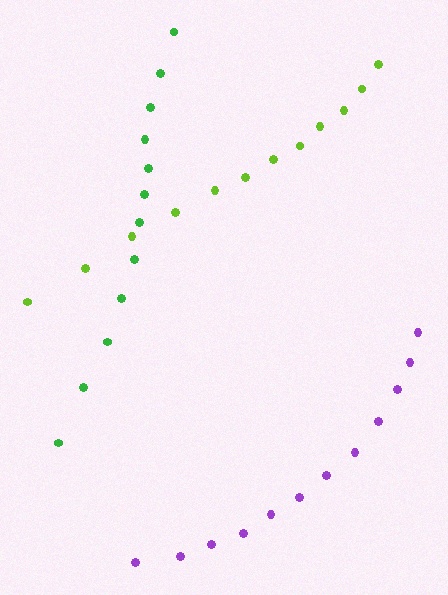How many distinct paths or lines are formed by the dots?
There are 3 distinct paths.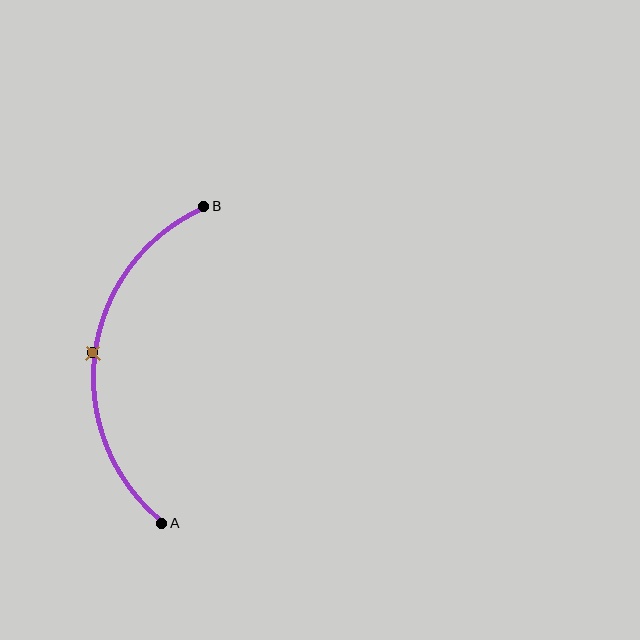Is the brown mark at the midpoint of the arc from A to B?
Yes. The brown mark lies on the arc at equal arc-length from both A and B — it is the arc midpoint.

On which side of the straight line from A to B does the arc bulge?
The arc bulges to the left of the straight line connecting A and B.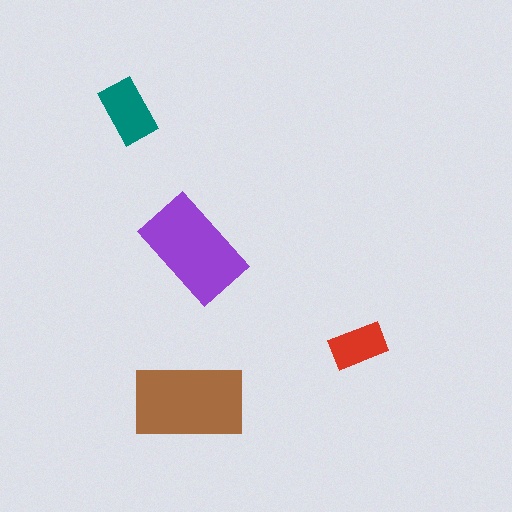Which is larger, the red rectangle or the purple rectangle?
The purple one.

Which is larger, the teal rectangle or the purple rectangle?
The purple one.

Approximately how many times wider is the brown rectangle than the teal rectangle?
About 2 times wider.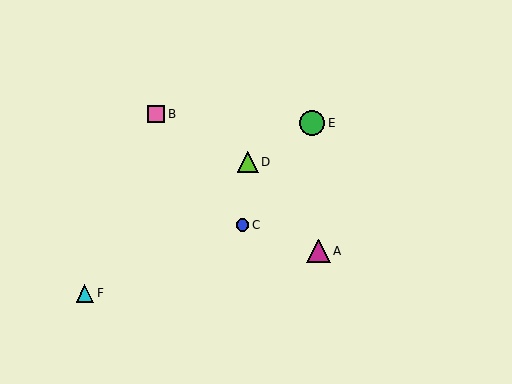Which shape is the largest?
The green circle (labeled E) is the largest.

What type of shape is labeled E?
Shape E is a green circle.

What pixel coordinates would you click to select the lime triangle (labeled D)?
Click at (248, 162) to select the lime triangle D.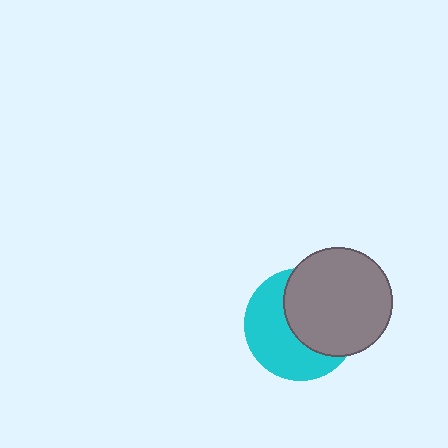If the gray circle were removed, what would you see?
You would see the complete cyan circle.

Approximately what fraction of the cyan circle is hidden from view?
Roughly 50% of the cyan circle is hidden behind the gray circle.